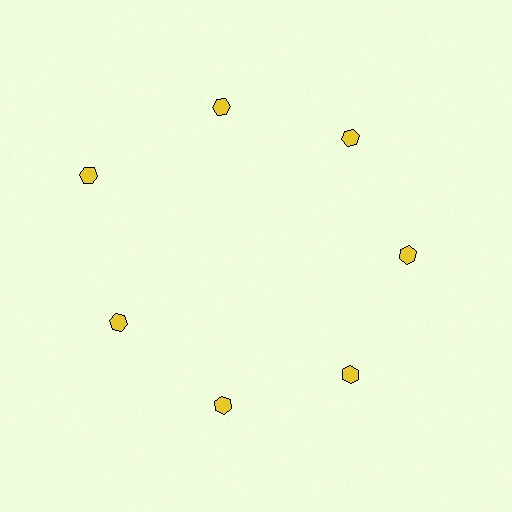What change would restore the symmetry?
The symmetry would be restored by moving it inward, back onto the ring so that all 7 hexagons sit at equal angles and equal distance from the center.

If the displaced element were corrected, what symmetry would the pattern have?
It would have 7-fold rotational symmetry — the pattern would map onto itself every 51 degrees.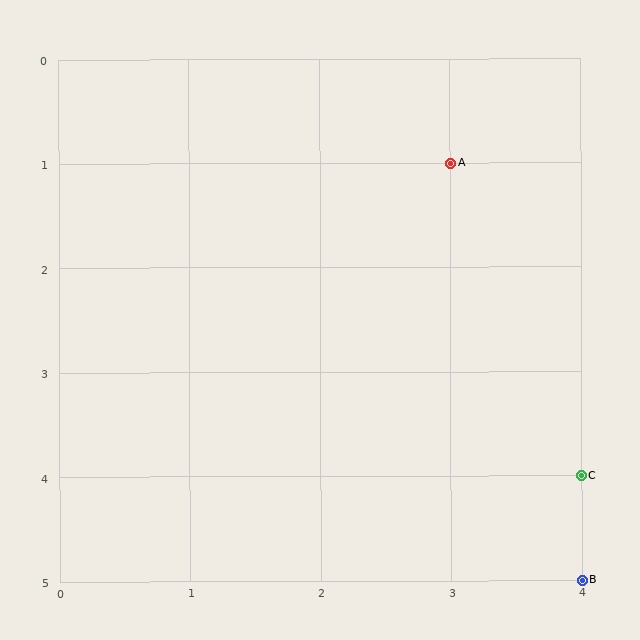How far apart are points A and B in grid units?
Points A and B are 1 column and 4 rows apart (about 4.1 grid units diagonally).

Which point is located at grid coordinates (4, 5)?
Point B is at (4, 5).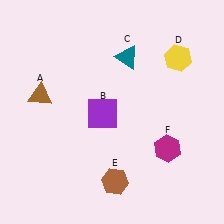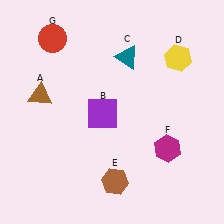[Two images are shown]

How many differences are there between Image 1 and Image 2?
There is 1 difference between the two images.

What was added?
A red circle (G) was added in Image 2.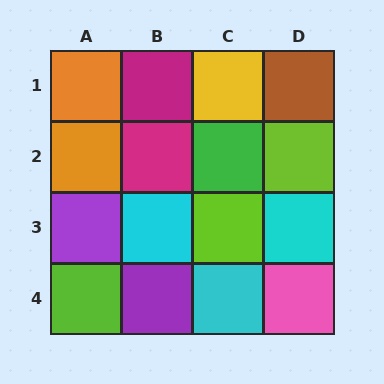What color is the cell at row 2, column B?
Magenta.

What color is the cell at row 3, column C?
Lime.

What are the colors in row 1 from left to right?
Orange, magenta, yellow, brown.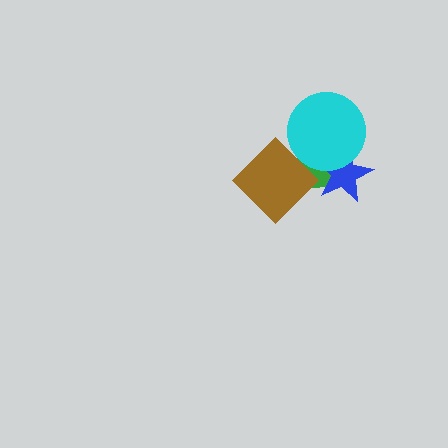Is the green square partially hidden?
Yes, it is partially covered by another shape.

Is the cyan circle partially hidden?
Yes, it is partially covered by another shape.